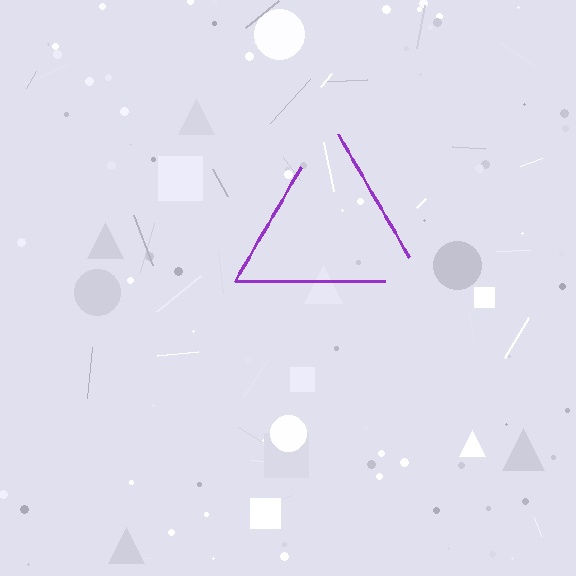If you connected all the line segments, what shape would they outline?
They would outline a triangle.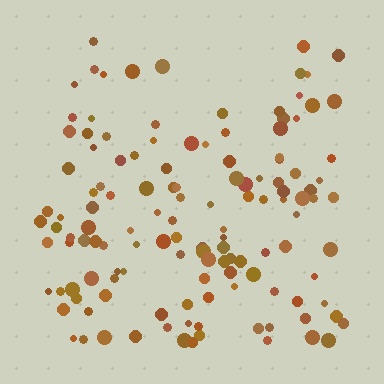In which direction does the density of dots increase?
From top to bottom, with the bottom side densest.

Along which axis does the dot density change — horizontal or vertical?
Vertical.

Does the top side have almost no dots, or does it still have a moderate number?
Still a moderate number, just noticeably fewer than the bottom.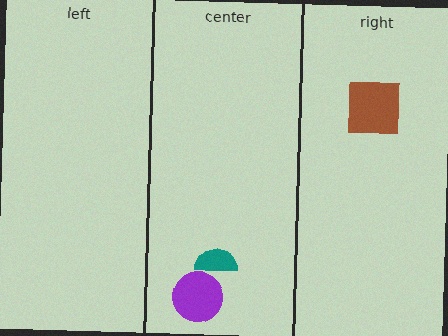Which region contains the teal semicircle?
The center region.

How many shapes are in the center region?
2.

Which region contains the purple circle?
The center region.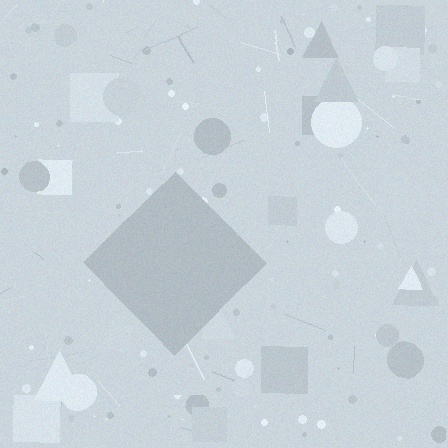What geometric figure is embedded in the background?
A diamond is embedded in the background.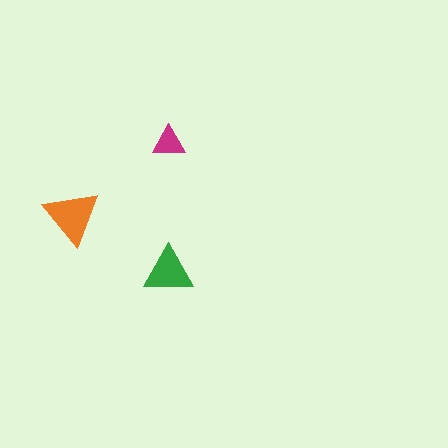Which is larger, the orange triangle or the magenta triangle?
The orange one.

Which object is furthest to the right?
The magenta triangle is rightmost.